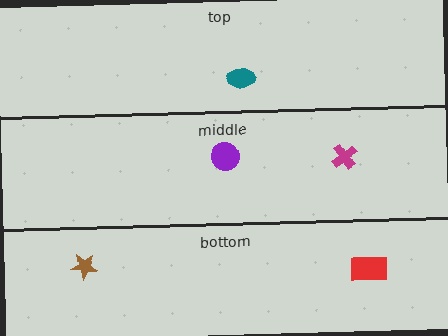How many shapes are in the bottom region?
2.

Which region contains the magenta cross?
The middle region.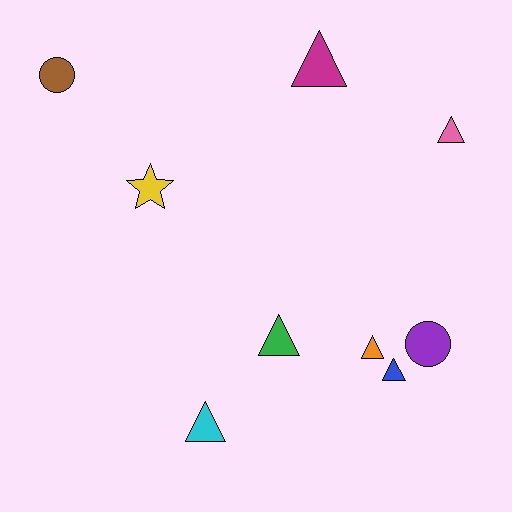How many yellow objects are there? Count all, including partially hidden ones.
There is 1 yellow object.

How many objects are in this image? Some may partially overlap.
There are 9 objects.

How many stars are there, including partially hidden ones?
There is 1 star.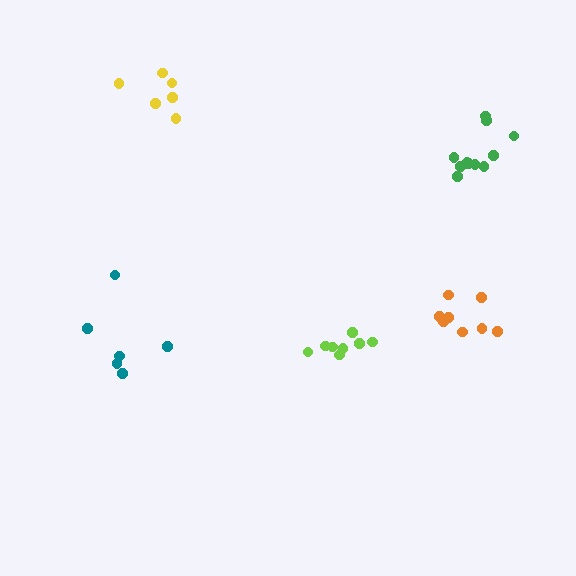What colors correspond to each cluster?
The clusters are colored: yellow, lime, green, teal, orange.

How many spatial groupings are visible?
There are 5 spatial groupings.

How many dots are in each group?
Group 1: 6 dots, Group 2: 8 dots, Group 3: 11 dots, Group 4: 6 dots, Group 5: 8 dots (39 total).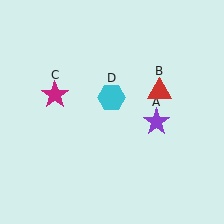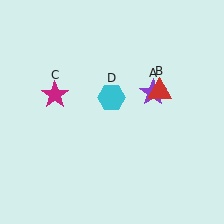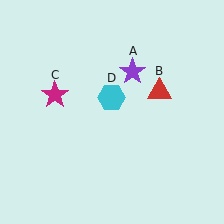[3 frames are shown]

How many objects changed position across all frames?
1 object changed position: purple star (object A).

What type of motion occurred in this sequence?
The purple star (object A) rotated counterclockwise around the center of the scene.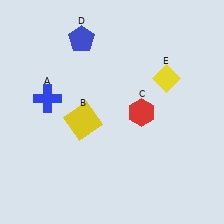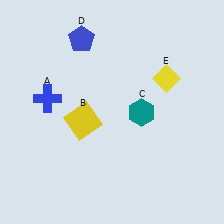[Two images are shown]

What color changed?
The hexagon (C) changed from red in Image 1 to teal in Image 2.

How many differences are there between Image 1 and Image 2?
There is 1 difference between the two images.